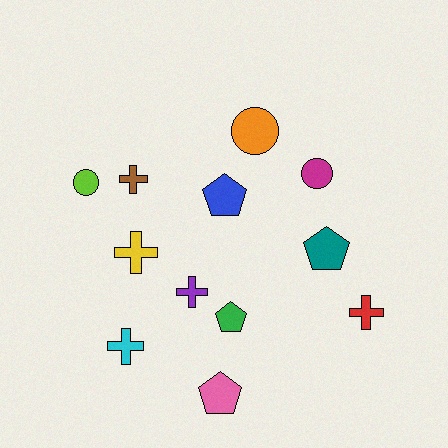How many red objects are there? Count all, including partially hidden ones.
There is 1 red object.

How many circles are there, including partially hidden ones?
There are 3 circles.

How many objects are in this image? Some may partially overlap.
There are 12 objects.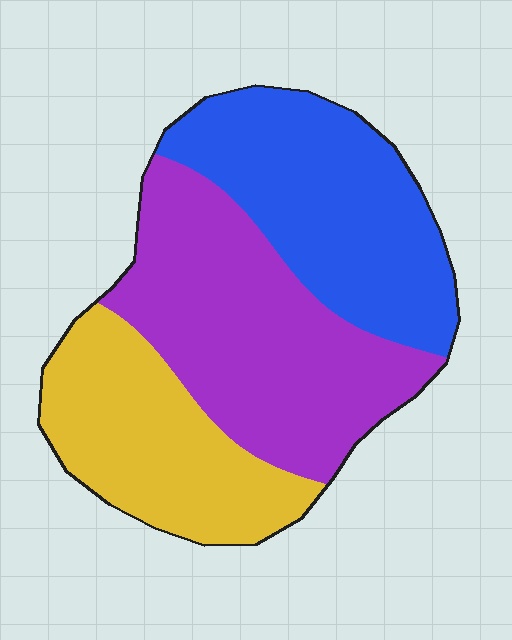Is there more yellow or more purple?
Purple.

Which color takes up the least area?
Yellow, at roughly 25%.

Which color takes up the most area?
Purple, at roughly 40%.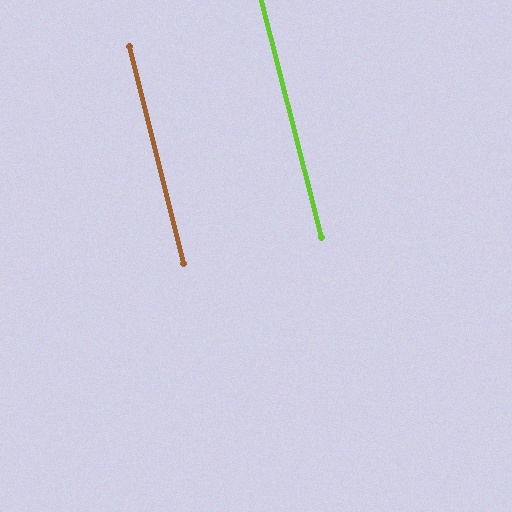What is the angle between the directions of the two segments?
Approximately 0 degrees.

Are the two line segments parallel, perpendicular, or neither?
Parallel — their directions differ by only 0.2°.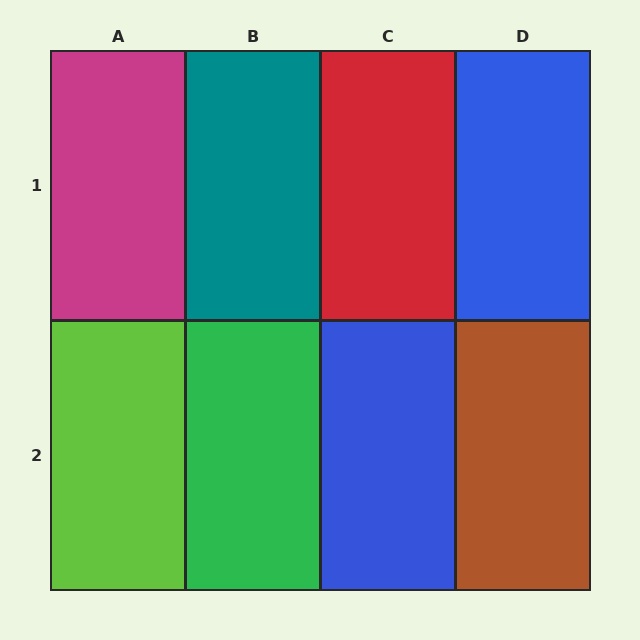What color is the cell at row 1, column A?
Magenta.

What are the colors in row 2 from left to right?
Lime, green, blue, brown.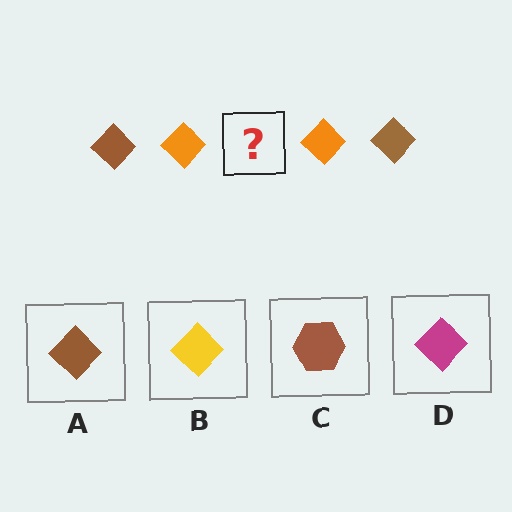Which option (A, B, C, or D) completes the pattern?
A.